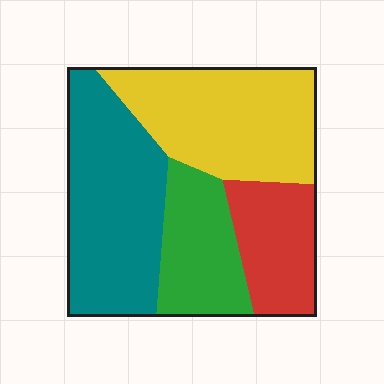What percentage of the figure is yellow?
Yellow covers 32% of the figure.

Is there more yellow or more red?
Yellow.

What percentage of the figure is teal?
Teal takes up between a third and a half of the figure.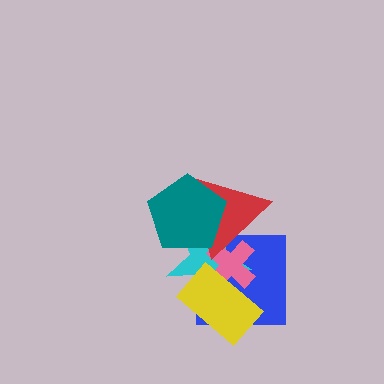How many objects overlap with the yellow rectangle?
3 objects overlap with the yellow rectangle.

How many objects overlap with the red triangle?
4 objects overlap with the red triangle.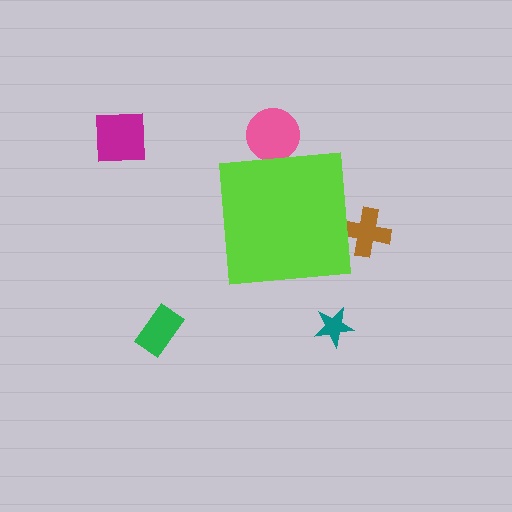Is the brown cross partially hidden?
Yes, the brown cross is partially hidden behind the lime square.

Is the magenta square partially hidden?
No, the magenta square is fully visible.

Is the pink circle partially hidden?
Yes, the pink circle is partially hidden behind the lime square.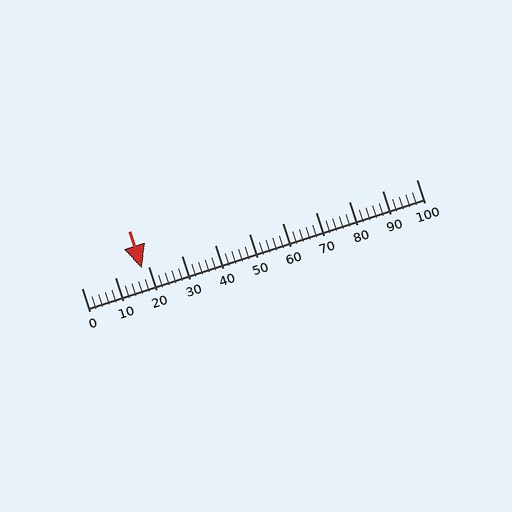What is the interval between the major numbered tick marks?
The major tick marks are spaced 10 units apart.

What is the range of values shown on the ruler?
The ruler shows values from 0 to 100.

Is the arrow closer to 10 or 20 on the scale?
The arrow is closer to 20.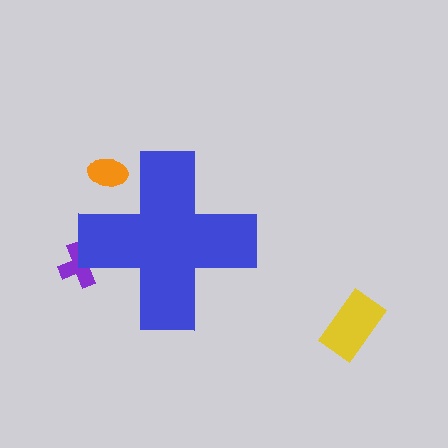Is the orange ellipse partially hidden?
Yes, the orange ellipse is partially hidden behind the blue cross.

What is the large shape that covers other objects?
A blue cross.